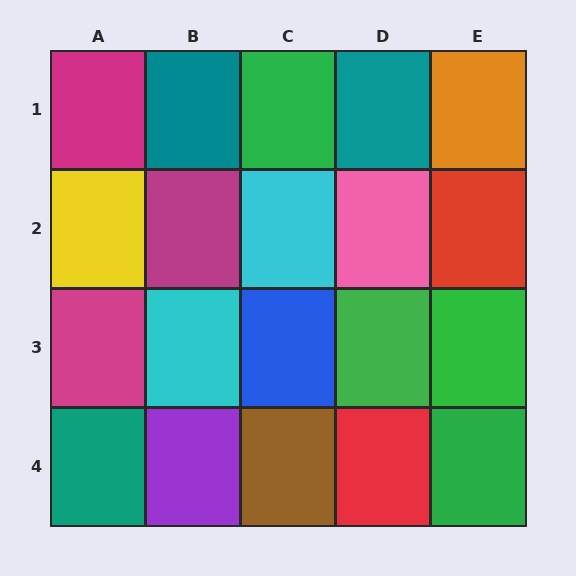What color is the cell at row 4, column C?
Brown.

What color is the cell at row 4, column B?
Purple.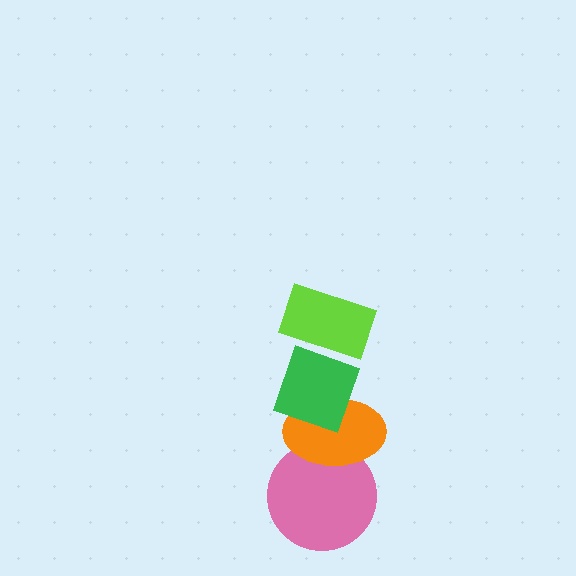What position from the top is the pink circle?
The pink circle is 4th from the top.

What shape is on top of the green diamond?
The lime rectangle is on top of the green diamond.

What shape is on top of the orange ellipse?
The green diamond is on top of the orange ellipse.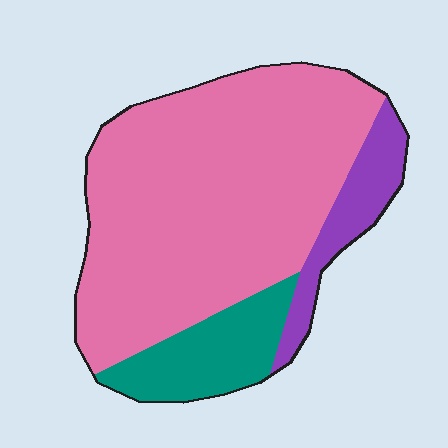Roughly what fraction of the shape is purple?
Purple covers 11% of the shape.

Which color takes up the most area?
Pink, at roughly 75%.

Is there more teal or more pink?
Pink.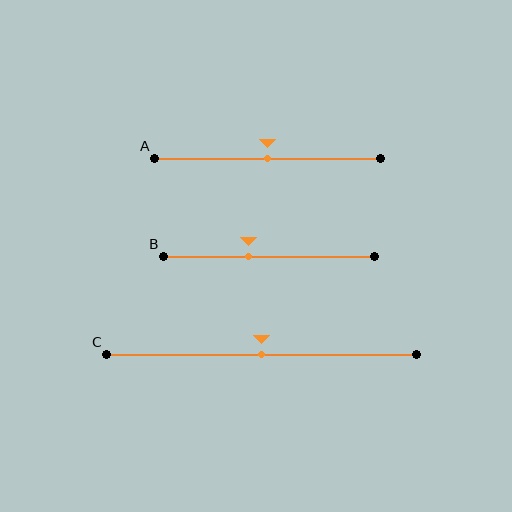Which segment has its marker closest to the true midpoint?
Segment A has its marker closest to the true midpoint.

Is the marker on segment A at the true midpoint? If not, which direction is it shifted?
Yes, the marker on segment A is at the true midpoint.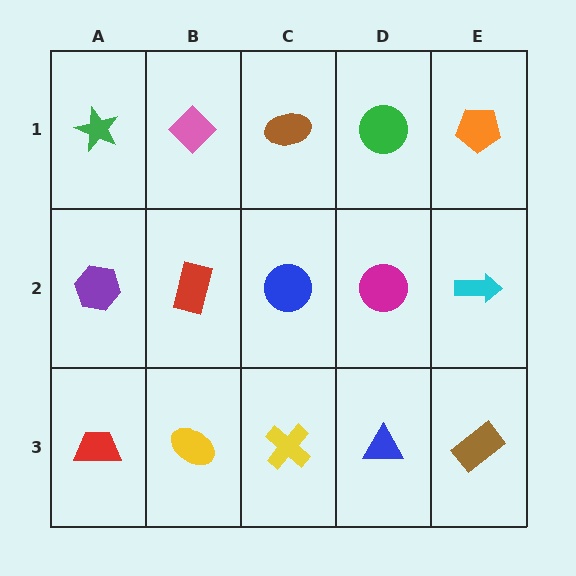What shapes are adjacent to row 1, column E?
A cyan arrow (row 2, column E), a green circle (row 1, column D).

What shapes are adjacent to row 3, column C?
A blue circle (row 2, column C), a yellow ellipse (row 3, column B), a blue triangle (row 3, column D).